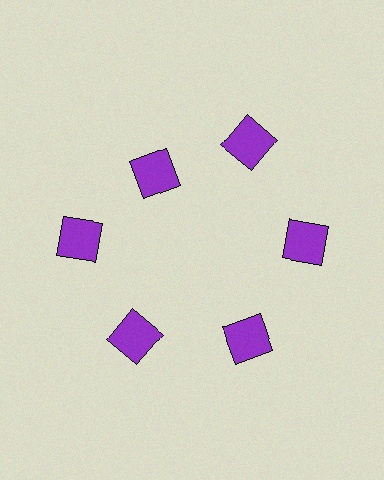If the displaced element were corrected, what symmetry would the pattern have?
It would have 6-fold rotational symmetry — the pattern would map onto itself every 60 degrees.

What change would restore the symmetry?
The symmetry would be restored by moving it outward, back onto the ring so that all 6 squares sit at equal angles and equal distance from the center.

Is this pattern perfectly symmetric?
No. The 6 purple squares are arranged in a ring, but one element near the 11 o'clock position is pulled inward toward the center, breaking the 6-fold rotational symmetry.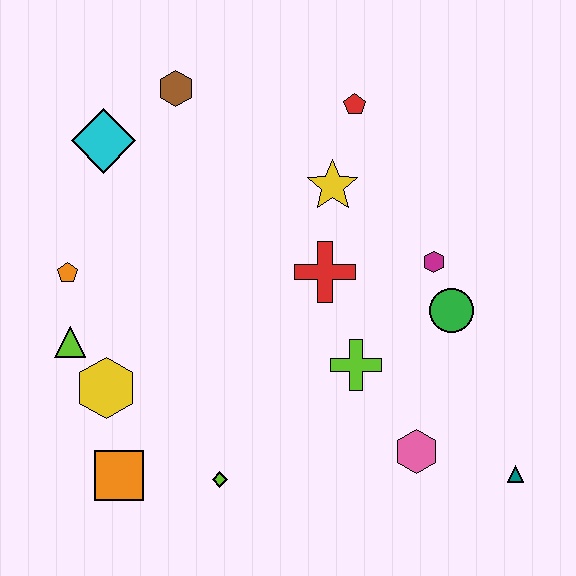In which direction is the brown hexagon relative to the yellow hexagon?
The brown hexagon is above the yellow hexagon.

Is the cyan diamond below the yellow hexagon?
No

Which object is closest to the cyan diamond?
The brown hexagon is closest to the cyan diamond.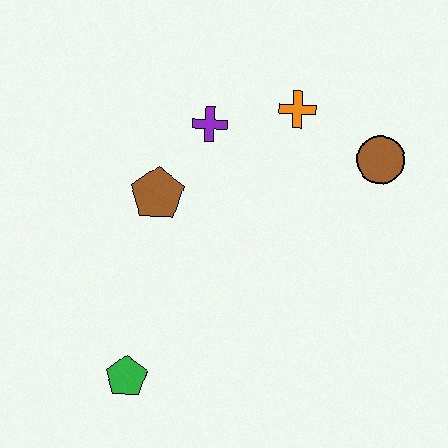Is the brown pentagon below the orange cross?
Yes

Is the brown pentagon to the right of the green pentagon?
Yes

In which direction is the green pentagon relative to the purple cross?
The green pentagon is below the purple cross.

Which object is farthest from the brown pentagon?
The brown circle is farthest from the brown pentagon.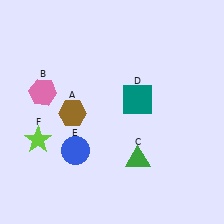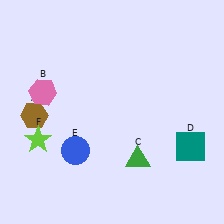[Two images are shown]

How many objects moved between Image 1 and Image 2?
2 objects moved between the two images.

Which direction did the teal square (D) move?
The teal square (D) moved right.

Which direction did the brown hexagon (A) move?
The brown hexagon (A) moved left.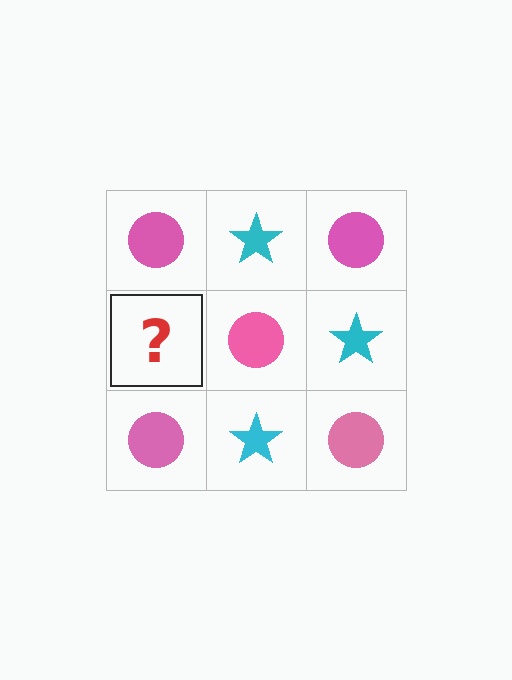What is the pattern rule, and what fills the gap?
The rule is that it alternates pink circle and cyan star in a checkerboard pattern. The gap should be filled with a cyan star.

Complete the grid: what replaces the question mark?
The question mark should be replaced with a cyan star.